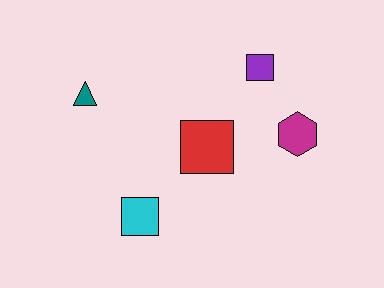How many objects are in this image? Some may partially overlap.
There are 5 objects.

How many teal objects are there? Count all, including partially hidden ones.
There is 1 teal object.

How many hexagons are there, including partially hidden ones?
There is 1 hexagon.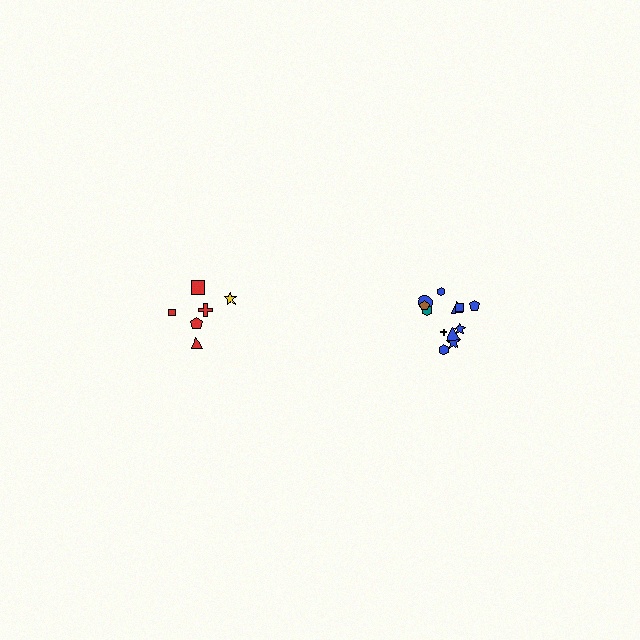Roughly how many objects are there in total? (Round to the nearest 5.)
Roughly 20 objects in total.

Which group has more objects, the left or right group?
The right group.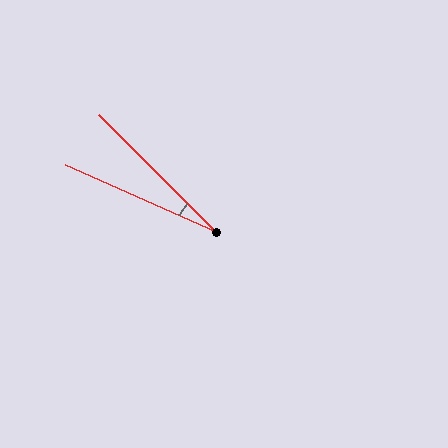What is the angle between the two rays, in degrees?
Approximately 21 degrees.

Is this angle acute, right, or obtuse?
It is acute.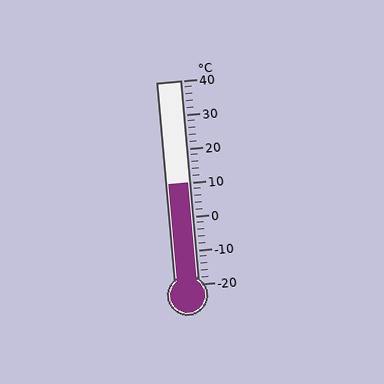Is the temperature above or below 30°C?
The temperature is below 30°C.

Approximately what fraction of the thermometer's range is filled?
The thermometer is filled to approximately 50% of its range.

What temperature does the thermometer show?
The thermometer shows approximately 10°C.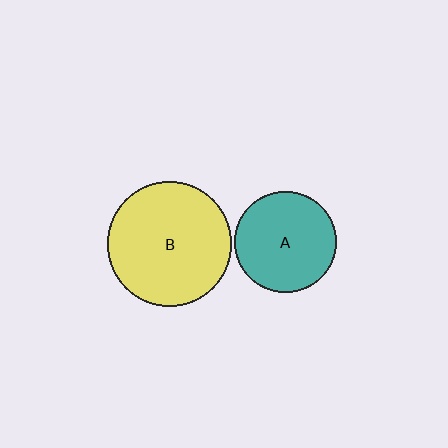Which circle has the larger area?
Circle B (yellow).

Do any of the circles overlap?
No, none of the circles overlap.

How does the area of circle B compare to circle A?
Approximately 1.5 times.